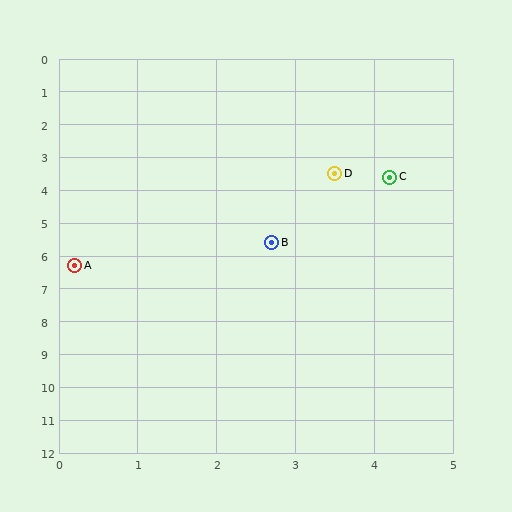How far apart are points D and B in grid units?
Points D and B are about 2.2 grid units apart.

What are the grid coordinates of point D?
Point D is at approximately (3.5, 3.5).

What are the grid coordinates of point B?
Point B is at approximately (2.7, 5.6).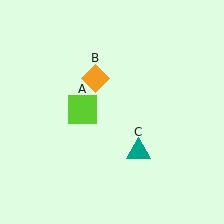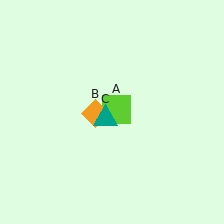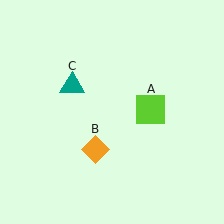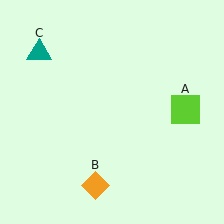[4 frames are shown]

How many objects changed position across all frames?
3 objects changed position: lime square (object A), orange diamond (object B), teal triangle (object C).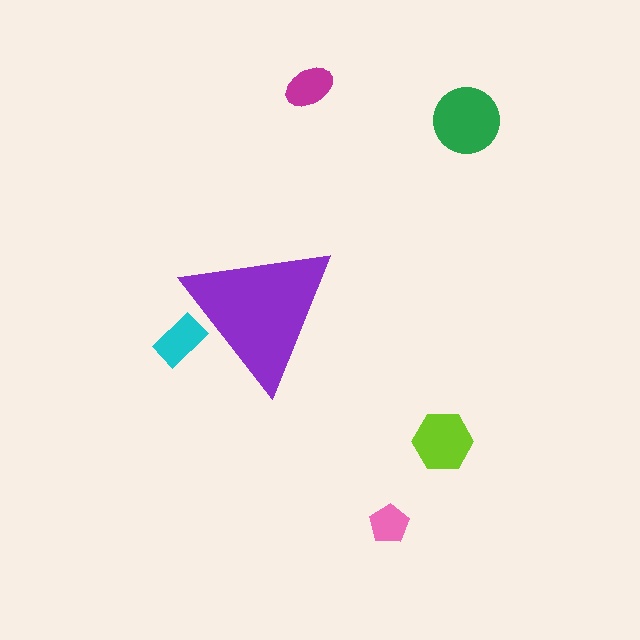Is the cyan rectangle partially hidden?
Yes, the cyan rectangle is partially hidden behind the purple triangle.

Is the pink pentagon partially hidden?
No, the pink pentagon is fully visible.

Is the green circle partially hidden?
No, the green circle is fully visible.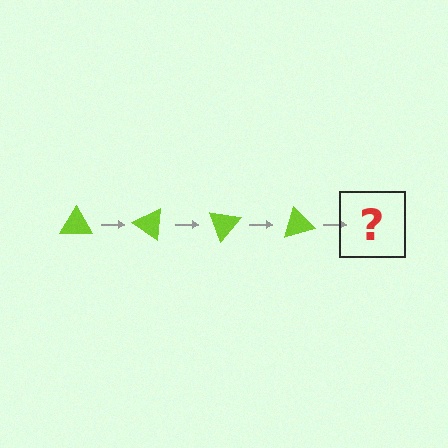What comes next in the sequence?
The next element should be a lime triangle rotated 140 degrees.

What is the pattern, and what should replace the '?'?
The pattern is that the triangle rotates 35 degrees each step. The '?' should be a lime triangle rotated 140 degrees.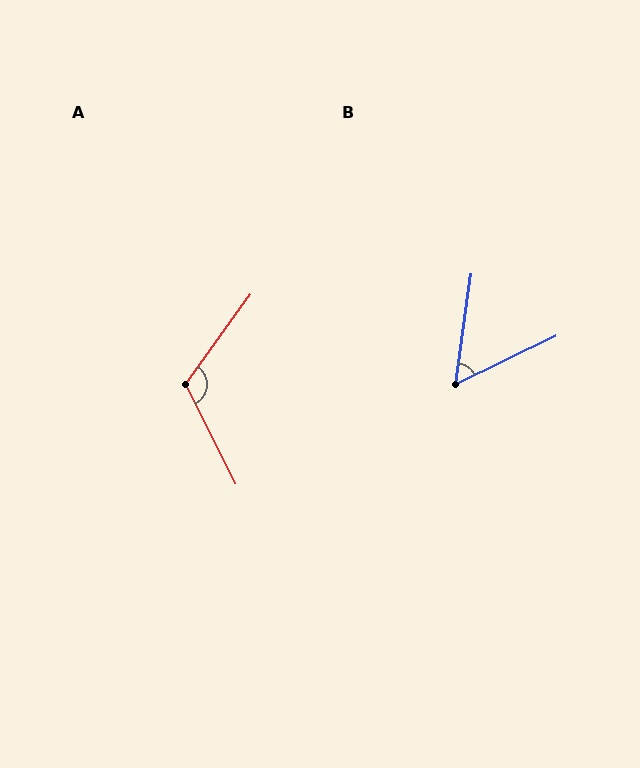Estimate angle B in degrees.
Approximately 56 degrees.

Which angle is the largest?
A, at approximately 117 degrees.